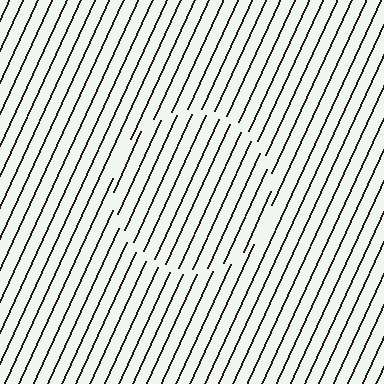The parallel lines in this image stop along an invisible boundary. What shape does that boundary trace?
An illusory circle. The interior of the shape contains the same grating, shifted by half a period — the contour is defined by the phase discontinuity where line-ends from the inner and outer gratings abut.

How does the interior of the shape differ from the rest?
The interior of the shape contains the same grating, shifted by half a period — the contour is defined by the phase discontinuity where line-ends from the inner and outer gratings abut.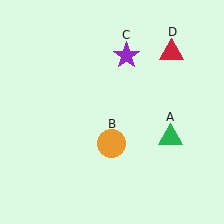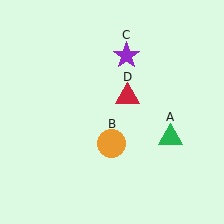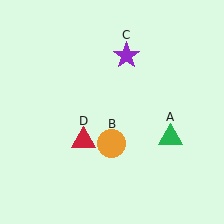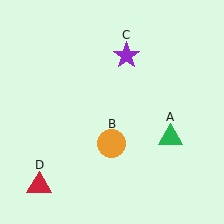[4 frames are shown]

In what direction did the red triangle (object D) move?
The red triangle (object D) moved down and to the left.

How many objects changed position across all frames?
1 object changed position: red triangle (object D).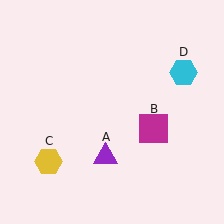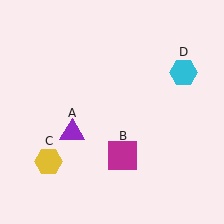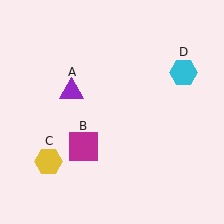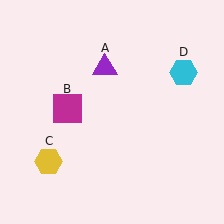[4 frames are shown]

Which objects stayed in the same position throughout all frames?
Yellow hexagon (object C) and cyan hexagon (object D) remained stationary.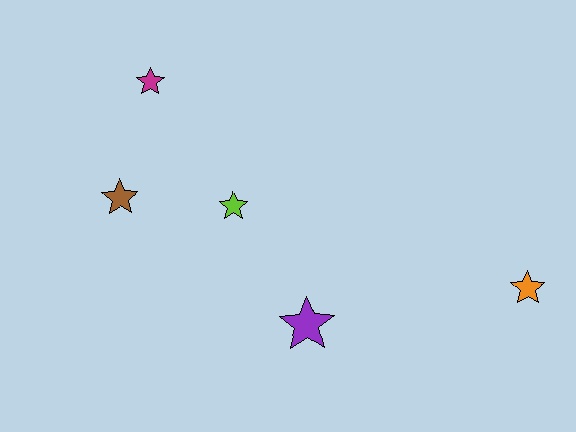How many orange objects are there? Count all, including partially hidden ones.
There is 1 orange object.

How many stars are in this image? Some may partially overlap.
There are 5 stars.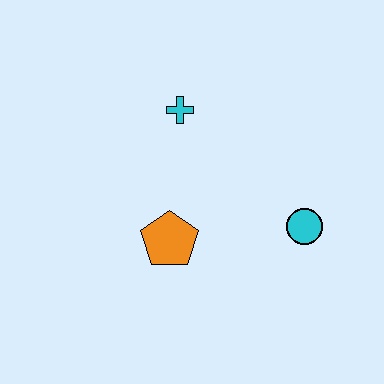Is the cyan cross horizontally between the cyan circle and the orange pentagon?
Yes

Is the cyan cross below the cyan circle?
No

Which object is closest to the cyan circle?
The orange pentagon is closest to the cyan circle.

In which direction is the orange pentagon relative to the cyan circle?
The orange pentagon is to the left of the cyan circle.